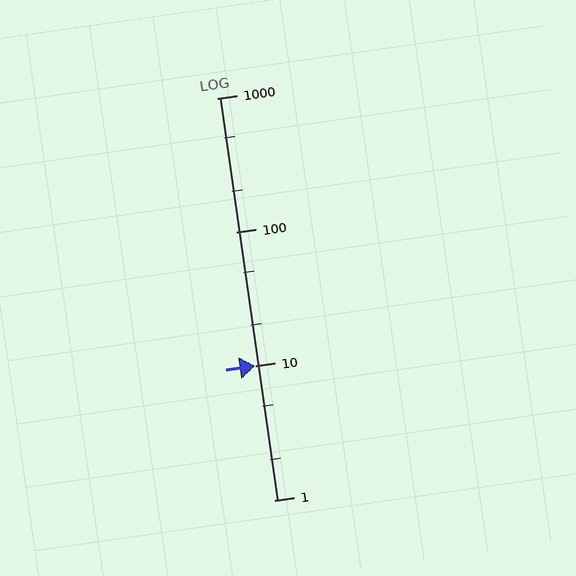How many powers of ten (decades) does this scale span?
The scale spans 3 decades, from 1 to 1000.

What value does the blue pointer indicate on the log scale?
The pointer indicates approximately 10.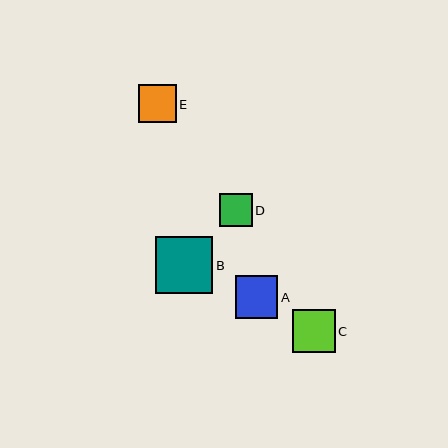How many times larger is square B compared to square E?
Square B is approximately 1.5 times the size of square E.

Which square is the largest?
Square B is the largest with a size of approximately 57 pixels.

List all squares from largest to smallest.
From largest to smallest: B, C, A, E, D.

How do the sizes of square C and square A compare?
Square C and square A are approximately the same size.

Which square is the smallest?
Square D is the smallest with a size of approximately 33 pixels.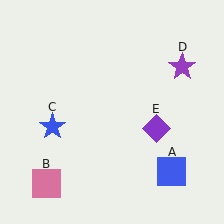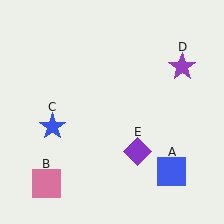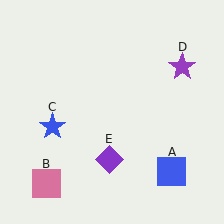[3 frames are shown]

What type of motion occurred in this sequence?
The purple diamond (object E) rotated clockwise around the center of the scene.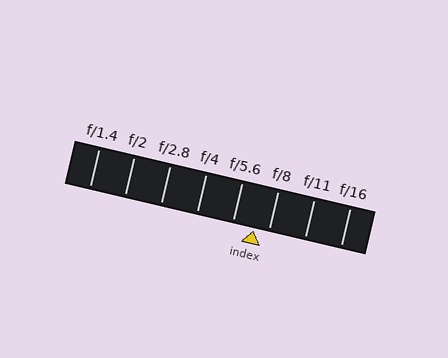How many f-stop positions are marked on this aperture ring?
There are 8 f-stop positions marked.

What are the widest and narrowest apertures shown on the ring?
The widest aperture shown is f/1.4 and the narrowest is f/16.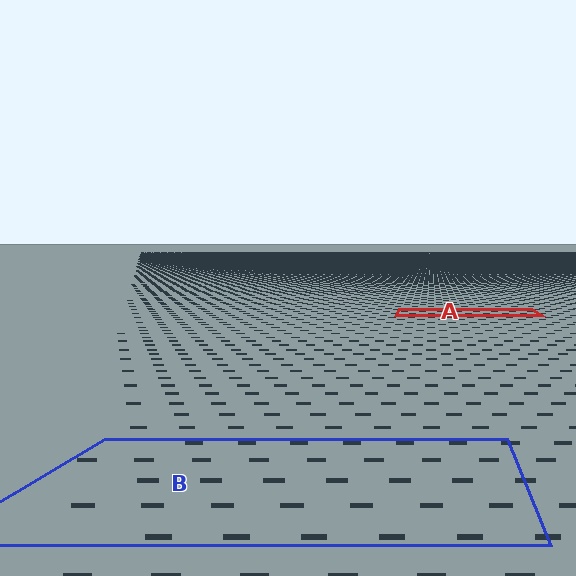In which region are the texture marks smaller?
The texture marks are smaller in region A, because it is farther away.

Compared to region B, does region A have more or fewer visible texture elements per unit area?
Region A has more texture elements per unit area — they are packed more densely because it is farther away.